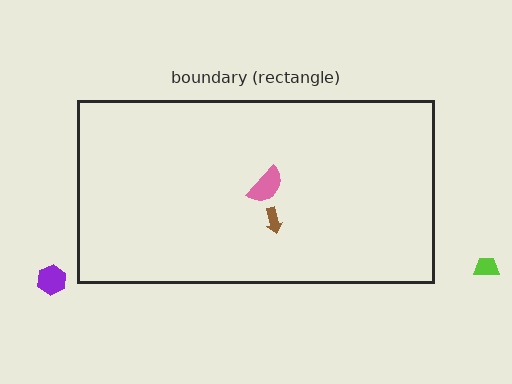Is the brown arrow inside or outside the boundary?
Inside.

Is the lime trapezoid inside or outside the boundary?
Outside.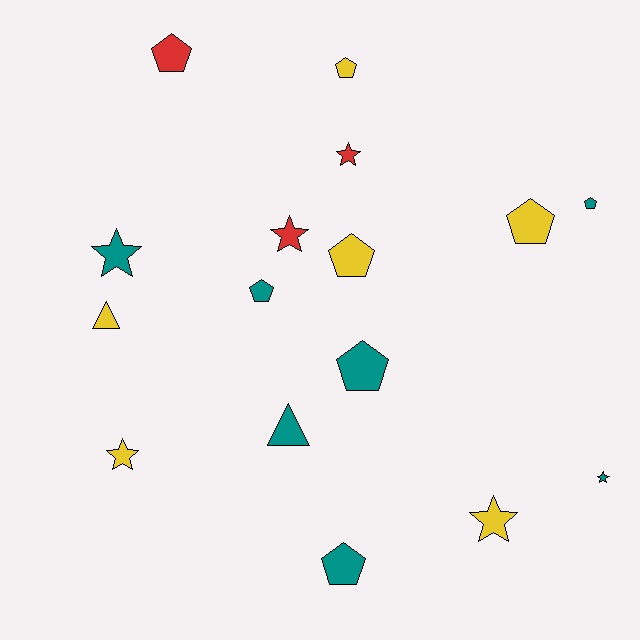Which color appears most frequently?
Teal, with 7 objects.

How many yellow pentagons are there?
There are 3 yellow pentagons.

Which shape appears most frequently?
Pentagon, with 8 objects.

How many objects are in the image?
There are 16 objects.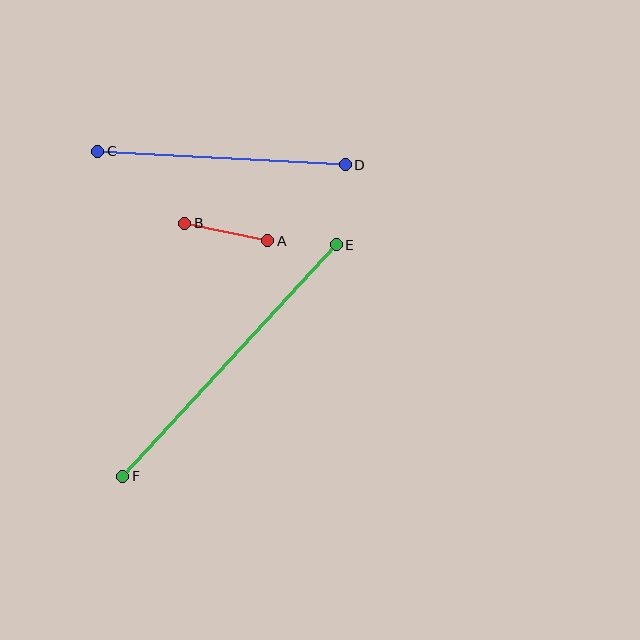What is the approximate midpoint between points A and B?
The midpoint is at approximately (226, 232) pixels.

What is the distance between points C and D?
The distance is approximately 248 pixels.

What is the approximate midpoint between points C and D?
The midpoint is at approximately (222, 158) pixels.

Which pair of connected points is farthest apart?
Points E and F are farthest apart.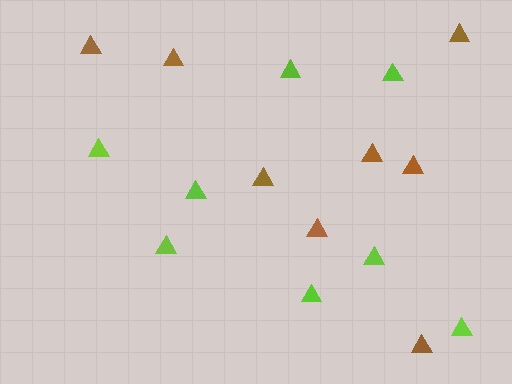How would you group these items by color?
There are 2 groups: one group of lime triangles (8) and one group of brown triangles (8).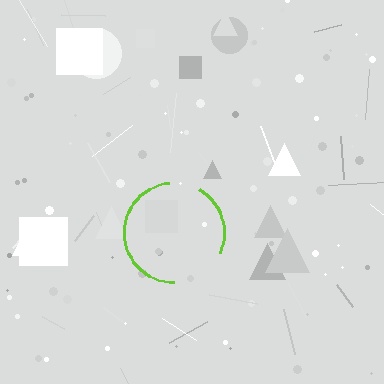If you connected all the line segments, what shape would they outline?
They would outline a circle.